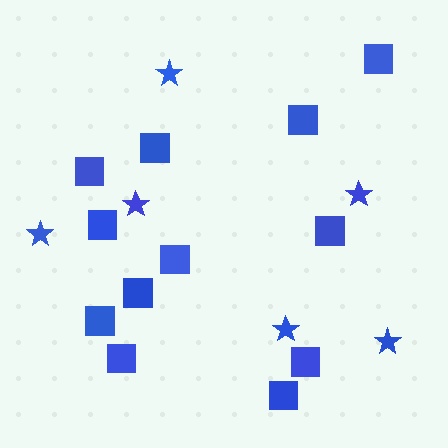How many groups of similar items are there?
There are 2 groups: one group of squares (12) and one group of stars (6).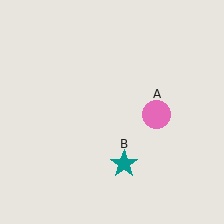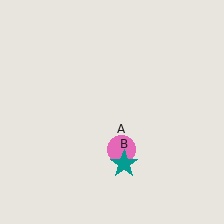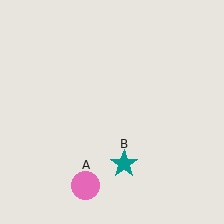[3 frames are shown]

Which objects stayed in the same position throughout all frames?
Teal star (object B) remained stationary.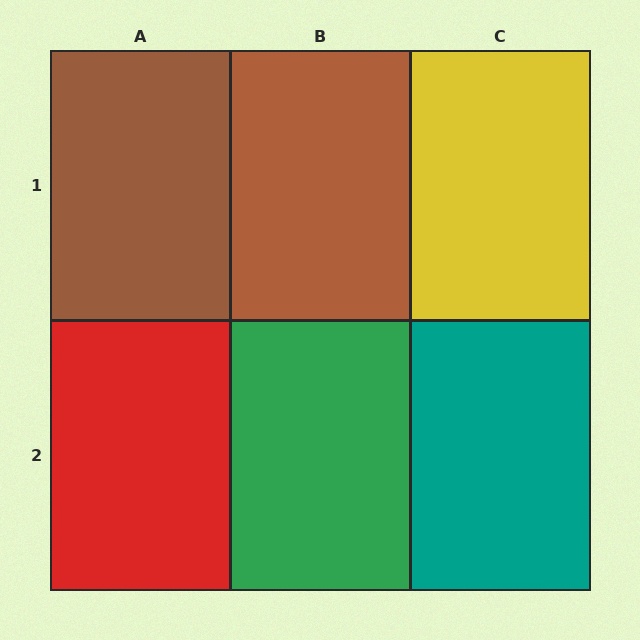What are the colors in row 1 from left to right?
Brown, brown, yellow.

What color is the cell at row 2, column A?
Red.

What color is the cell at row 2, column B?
Green.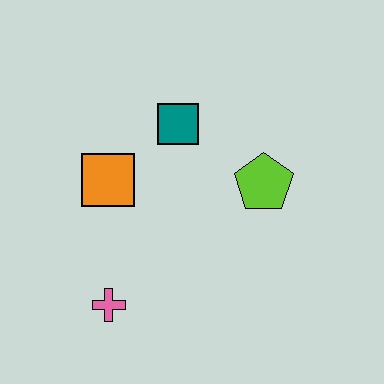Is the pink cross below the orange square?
Yes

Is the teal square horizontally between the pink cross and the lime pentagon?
Yes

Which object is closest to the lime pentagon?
The teal square is closest to the lime pentagon.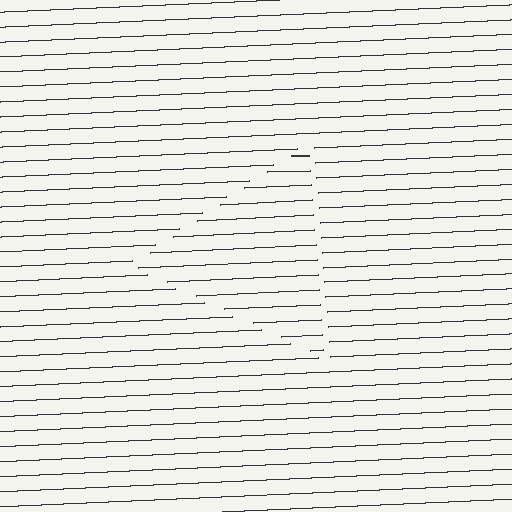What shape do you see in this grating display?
An illusory triangle. The interior of the shape contains the same grating, shifted by half a period — the contour is defined by the phase discontinuity where line-ends from the inner and outer gratings abut.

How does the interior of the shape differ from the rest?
The interior of the shape contains the same grating, shifted by half a period — the contour is defined by the phase discontinuity where line-ends from the inner and outer gratings abut.